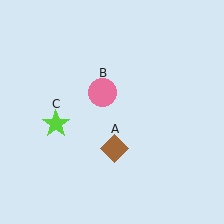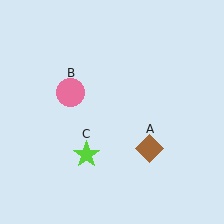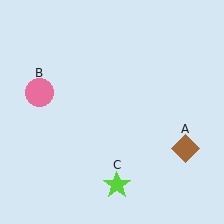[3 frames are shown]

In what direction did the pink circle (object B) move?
The pink circle (object B) moved left.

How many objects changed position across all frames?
3 objects changed position: brown diamond (object A), pink circle (object B), lime star (object C).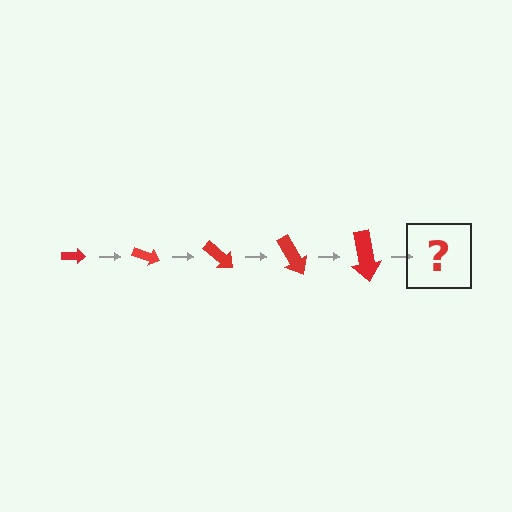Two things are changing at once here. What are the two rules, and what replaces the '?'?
The two rules are that the arrow grows larger each step and it rotates 20 degrees each step. The '?' should be an arrow, larger than the previous one and rotated 100 degrees from the start.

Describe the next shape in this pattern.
It should be an arrow, larger than the previous one and rotated 100 degrees from the start.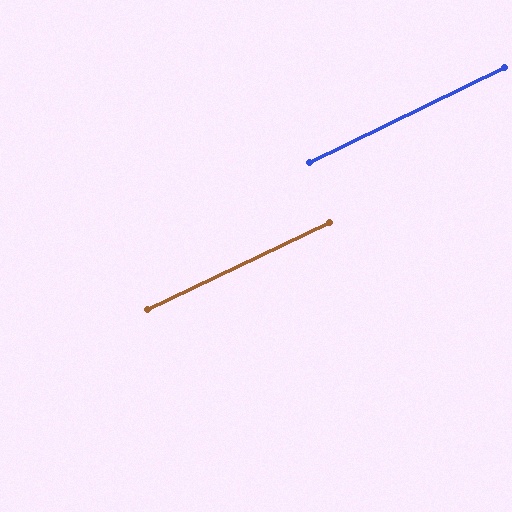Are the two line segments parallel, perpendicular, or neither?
Parallel — their directions differ by only 0.5°.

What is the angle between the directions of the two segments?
Approximately 0 degrees.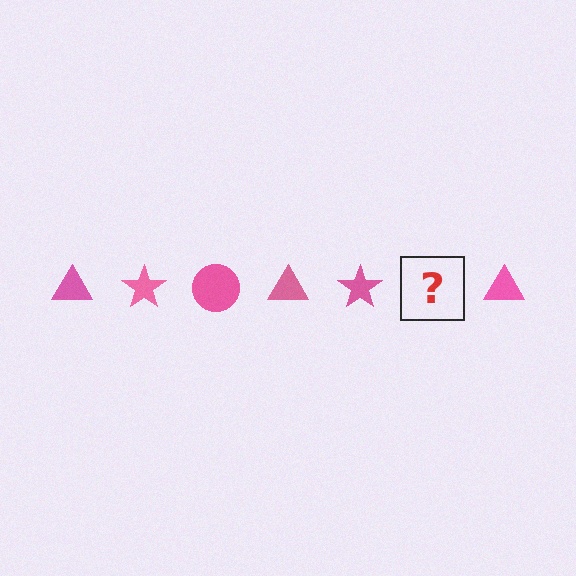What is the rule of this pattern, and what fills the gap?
The rule is that the pattern cycles through triangle, star, circle shapes in pink. The gap should be filled with a pink circle.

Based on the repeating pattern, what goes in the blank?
The blank should be a pink circle.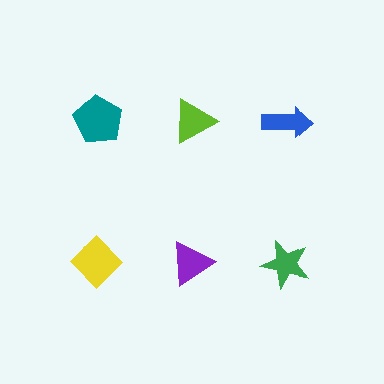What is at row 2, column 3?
A green star.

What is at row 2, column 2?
A purple triangle.